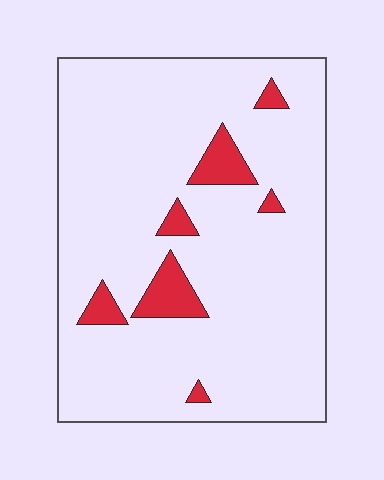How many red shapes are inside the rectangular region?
7.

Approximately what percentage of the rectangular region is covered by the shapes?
Approximately 10%.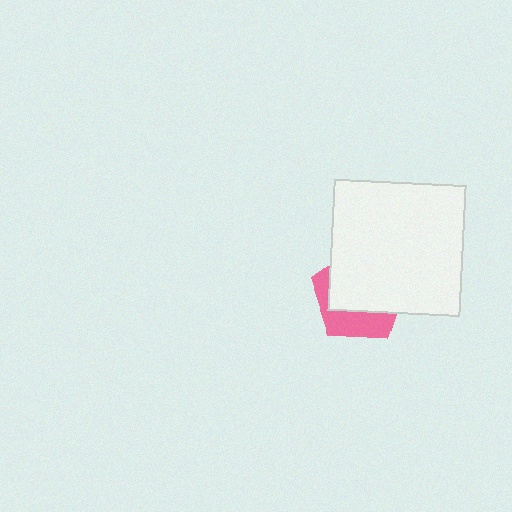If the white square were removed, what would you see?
You would see the complete pink pentagon.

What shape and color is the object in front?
The object in front is a white square.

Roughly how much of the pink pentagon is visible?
A small part of it is visible (roughly 34%).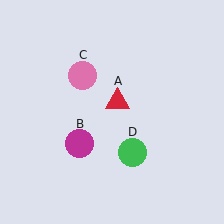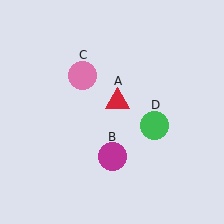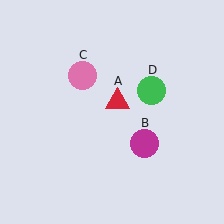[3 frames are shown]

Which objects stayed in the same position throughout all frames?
Red triangle (object A) and pink circle (object C) remained stationary.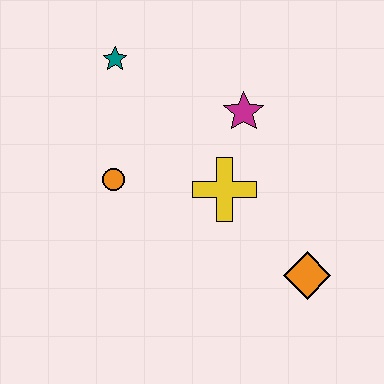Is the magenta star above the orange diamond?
Yes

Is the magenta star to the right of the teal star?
Yes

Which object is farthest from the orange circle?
The orange diamond is farthest from the orange circle.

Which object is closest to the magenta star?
The yellow cross is closest to the magenta star.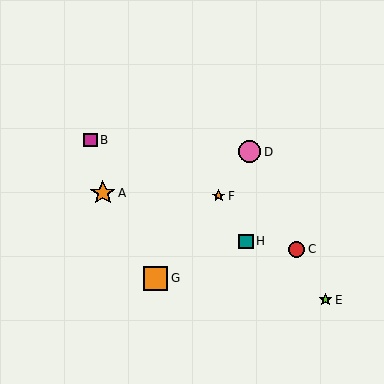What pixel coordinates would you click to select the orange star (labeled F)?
Click at (219, 196) to select the orange star F.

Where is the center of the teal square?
The center of the teal square is at (246, 241).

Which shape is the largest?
The orange star (labeled A) is the largest.